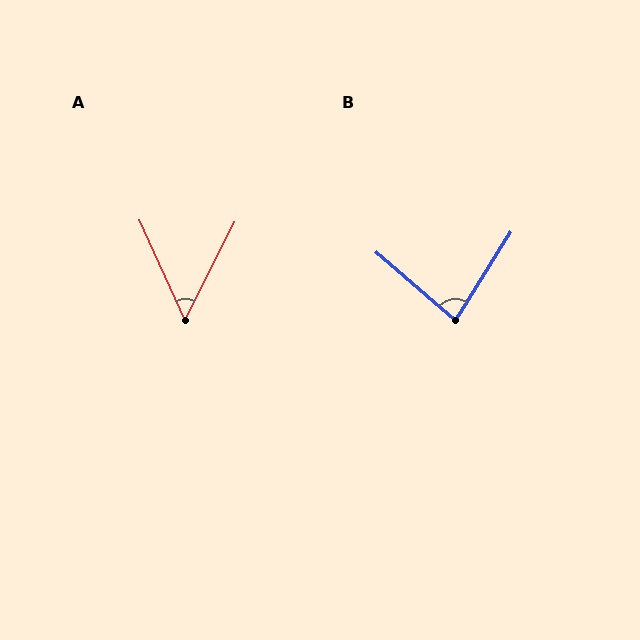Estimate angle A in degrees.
Approximately 51 degrees.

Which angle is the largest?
B, at approximately 81 degrees.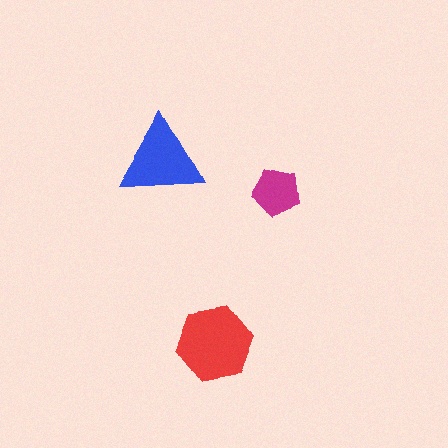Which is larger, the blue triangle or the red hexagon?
The red hexagon.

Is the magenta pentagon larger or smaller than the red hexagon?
Smaller.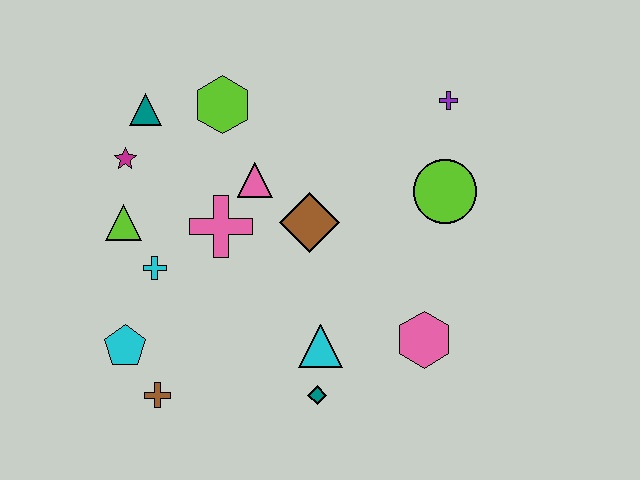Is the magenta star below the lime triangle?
No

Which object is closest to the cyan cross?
The lime triangle is closest to the cyan cross.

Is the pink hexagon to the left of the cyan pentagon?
No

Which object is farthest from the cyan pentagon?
The purple cross is farthest from the cyan pentagon.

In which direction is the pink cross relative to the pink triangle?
The pink cross is below the pink triangle.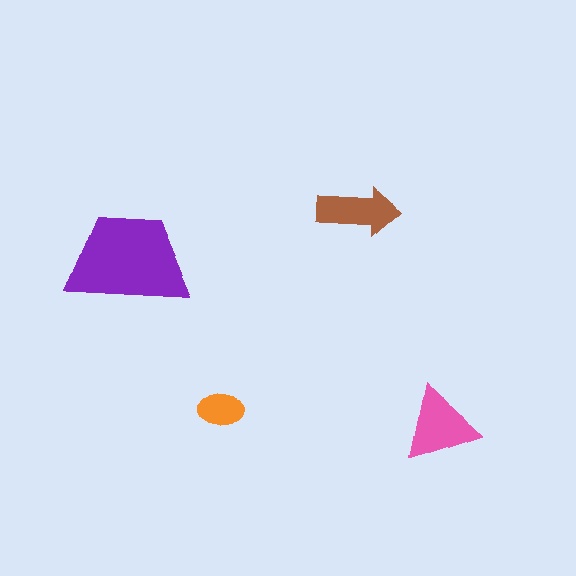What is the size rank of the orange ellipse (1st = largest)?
4th.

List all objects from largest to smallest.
The purple trapezoid, the pink triangle, the brown arrow, the orange ellipse.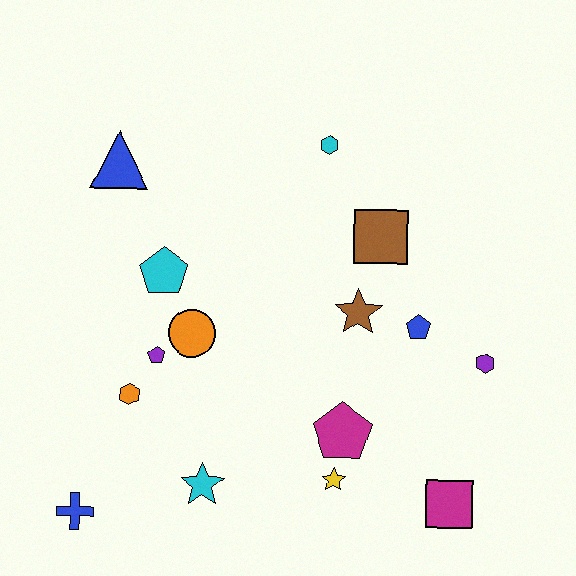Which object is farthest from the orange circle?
The magenta square is farthest from the orange circle.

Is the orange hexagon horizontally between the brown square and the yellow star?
No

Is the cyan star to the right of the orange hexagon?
Yes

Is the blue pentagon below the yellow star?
No